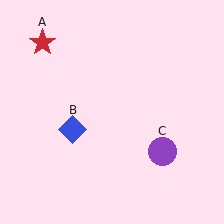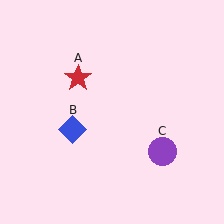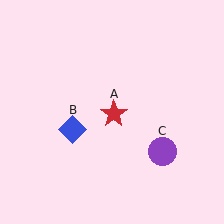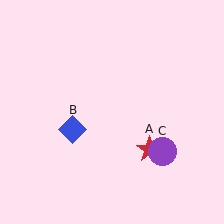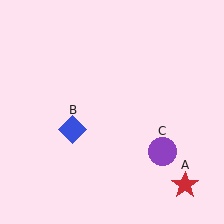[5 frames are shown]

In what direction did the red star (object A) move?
The red star (object A) moved down and to the right.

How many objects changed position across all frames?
1 object changed position: red star (object A).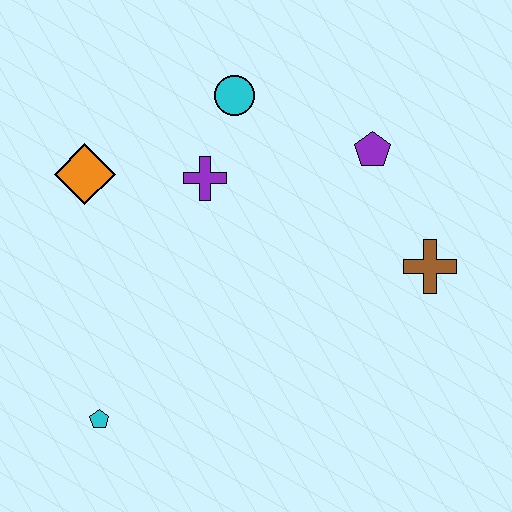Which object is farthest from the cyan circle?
The cyan pentagon is farthest from the cyan circle.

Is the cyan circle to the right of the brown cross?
No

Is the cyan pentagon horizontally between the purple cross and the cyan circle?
No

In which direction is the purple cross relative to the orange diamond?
The purple cross is to the right of the orange diamond.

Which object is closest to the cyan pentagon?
The orange diamond is closest to the cyan pentagon.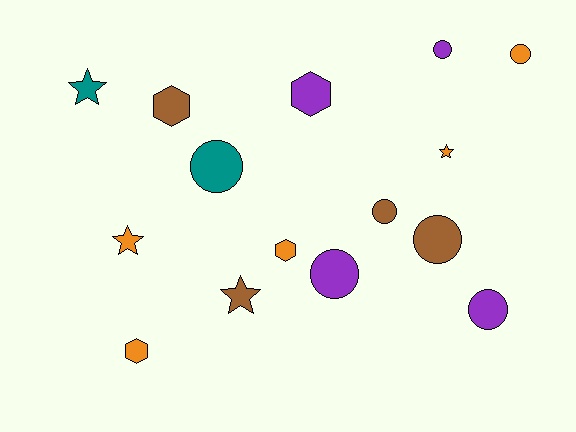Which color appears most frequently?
Orange, with 5 objects.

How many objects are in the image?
There are 15 objects.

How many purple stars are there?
There are no purple stars.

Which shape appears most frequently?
Circle, with 7 objects.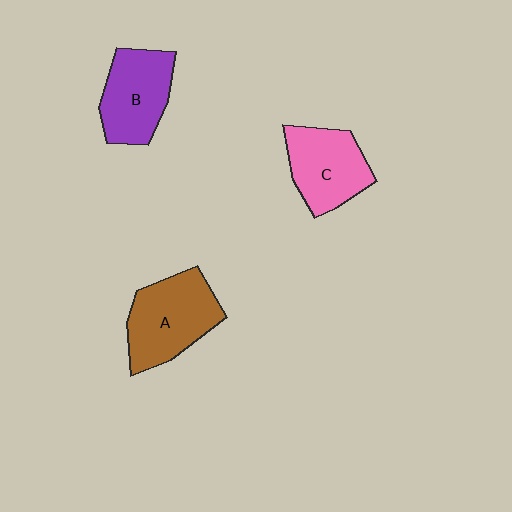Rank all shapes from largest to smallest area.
From largest to smallest: A (brown), C (pink), B (purple).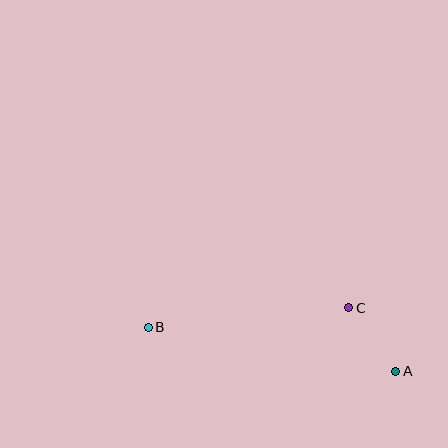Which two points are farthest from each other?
Points A and B are farthest from each other.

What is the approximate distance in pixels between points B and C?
The distance between B and C is approximately 202 pixels.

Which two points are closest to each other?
Points A and C are closest to each other.